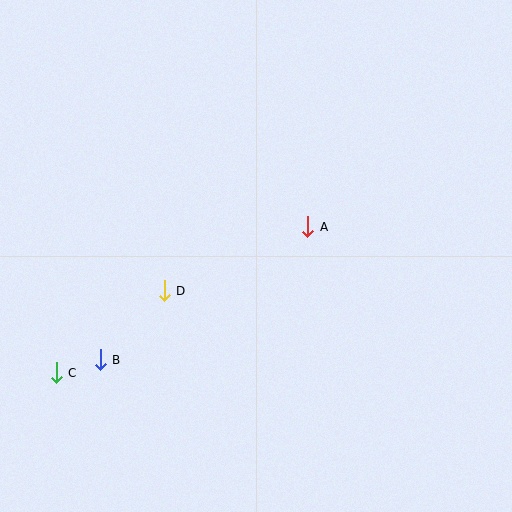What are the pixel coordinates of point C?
Point C is at (56, 373).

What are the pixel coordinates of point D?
Point D is at (164, 291).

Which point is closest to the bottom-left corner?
Point C is closest to the bottom-left corner.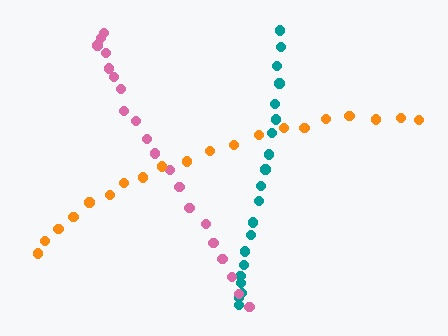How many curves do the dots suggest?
There are 3 distinct paths.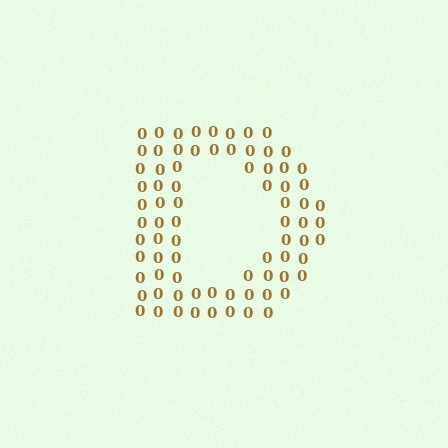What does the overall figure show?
The overall figure shows the letter D.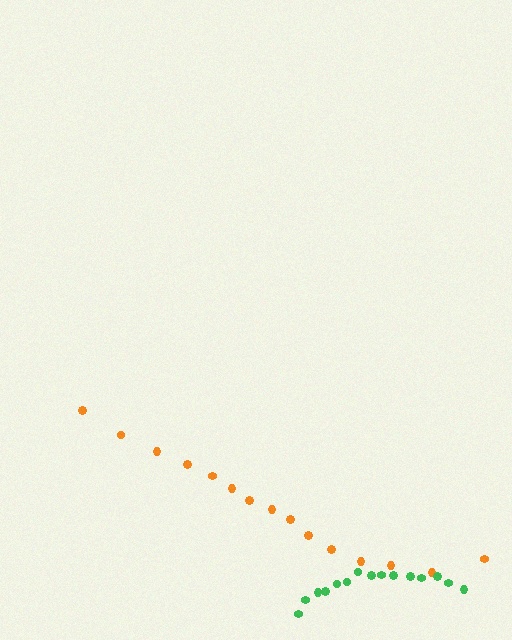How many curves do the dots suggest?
There are 2 distinct paths.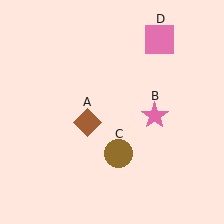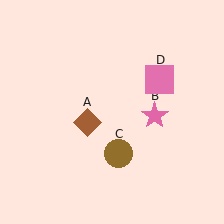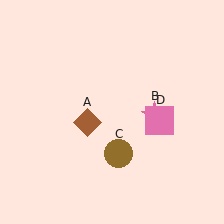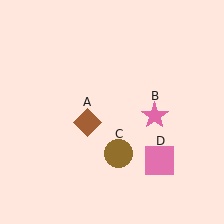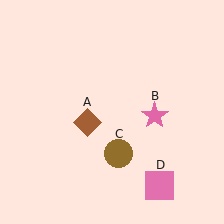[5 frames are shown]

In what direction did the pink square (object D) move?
The pink square (object D) moved down.